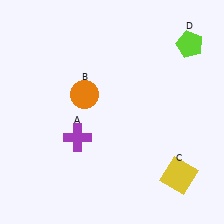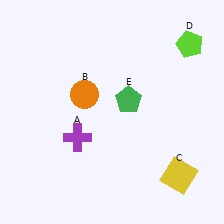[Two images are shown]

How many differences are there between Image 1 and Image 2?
There is 1 difference between the two images.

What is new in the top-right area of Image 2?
A green pentagon (E) was added in the top-right area of Image 2.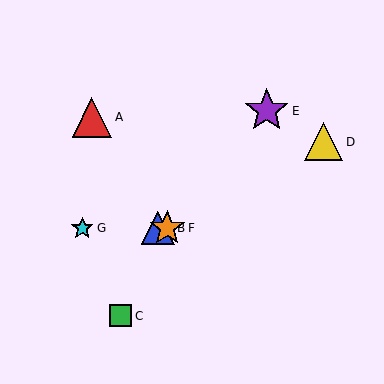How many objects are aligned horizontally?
3 objects (B, F, G) are aligned horizontally.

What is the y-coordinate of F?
Object F is at y≈228.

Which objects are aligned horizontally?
Objects B, F, G are aligned horizontally.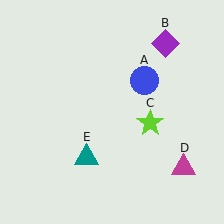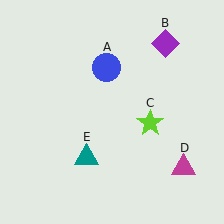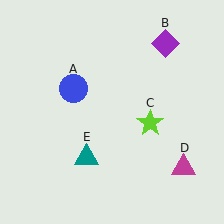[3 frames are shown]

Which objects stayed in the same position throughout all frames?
Purple diamond (object B) and lime star (object C) and magenta triangle (object D) and teal triangle (object E) remained stationary.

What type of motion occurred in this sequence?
The blue circle (object A) rotated counterclockwise around the center of the scene.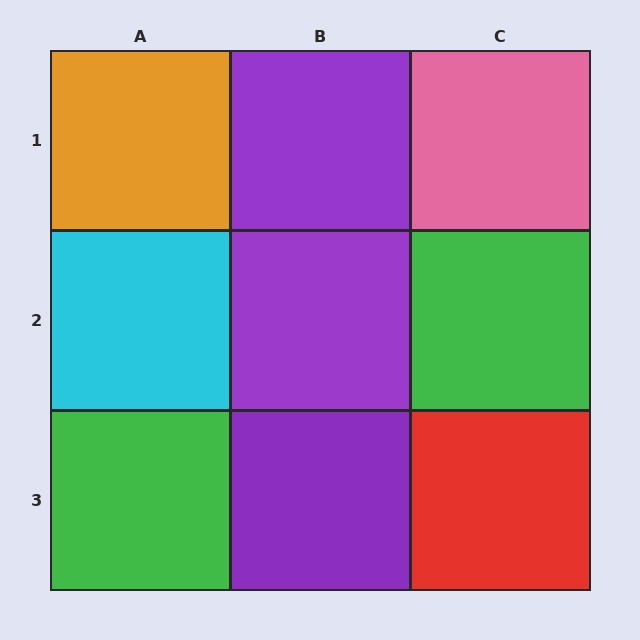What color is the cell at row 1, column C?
Pink.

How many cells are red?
1 cell is red.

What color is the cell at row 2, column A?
Cyan.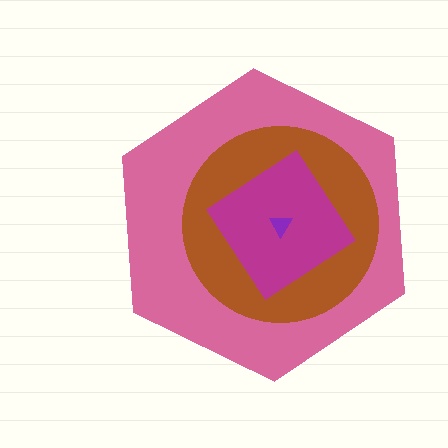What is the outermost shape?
The pink hexagon.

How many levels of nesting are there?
4.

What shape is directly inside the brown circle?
The magenta diamond.